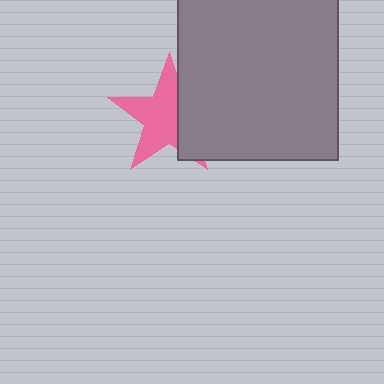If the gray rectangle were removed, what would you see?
You would see the complete pink star.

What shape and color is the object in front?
The object in front is a gray rectangle.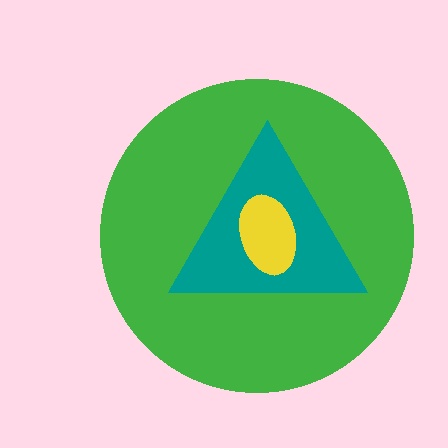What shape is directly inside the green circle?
The teal triangle.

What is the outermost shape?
The green circle.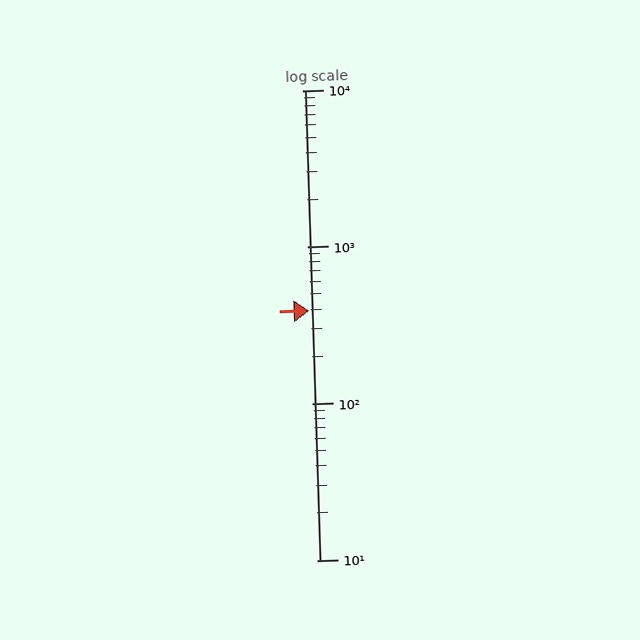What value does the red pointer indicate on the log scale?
The pointer indicates approximately 390.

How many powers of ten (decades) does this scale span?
The scale spans 3 decades, from 10 to 10000.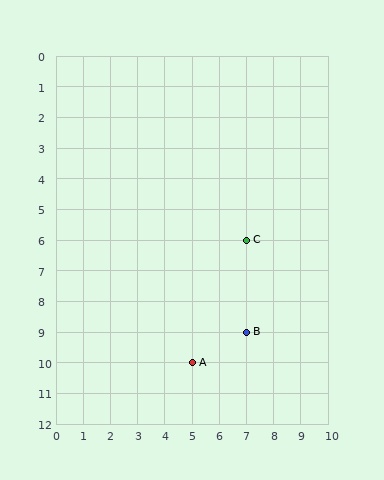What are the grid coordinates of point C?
Point C is at grid coordinates (7, 6).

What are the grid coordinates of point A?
Point A is at grid coordinates (5, 10).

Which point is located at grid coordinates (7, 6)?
Point C is at (7, 6).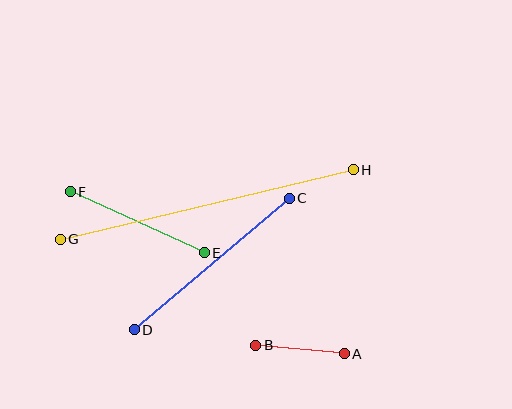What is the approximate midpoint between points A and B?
The midpoint is at approximately (300, 350) pixels.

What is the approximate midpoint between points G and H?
The midpoint is at approximately (207, 204) pixels.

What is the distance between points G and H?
The distance is approximately 301 pixels.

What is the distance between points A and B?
The distance is approximately 89 pixels.